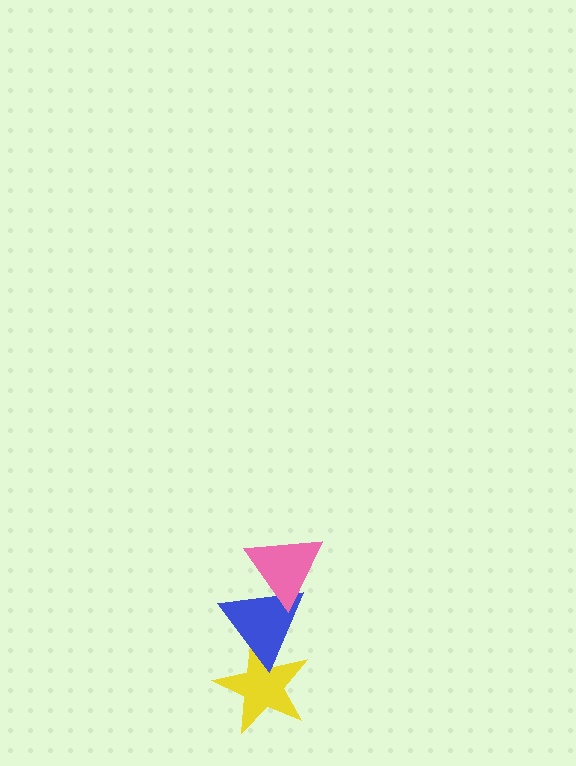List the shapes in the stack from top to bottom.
From top to bottom: the pink triangle, the blue triangle, the yellow star.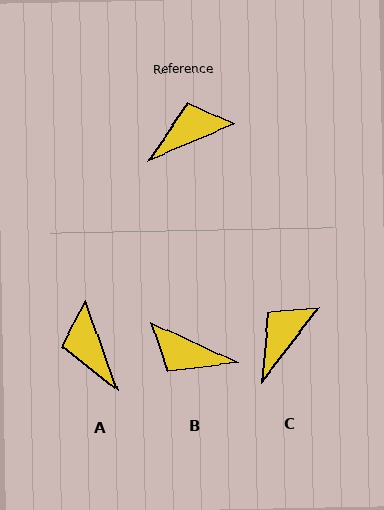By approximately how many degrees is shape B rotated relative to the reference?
Approximately 132 degrees counter-clockwise.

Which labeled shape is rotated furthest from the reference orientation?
B, about 132 degrees away.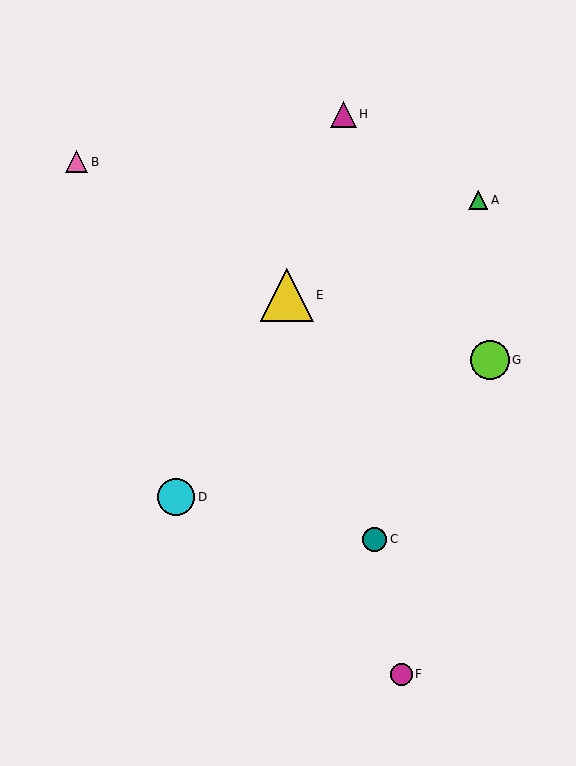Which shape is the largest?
The yellow triangle (labeled E) is the largest.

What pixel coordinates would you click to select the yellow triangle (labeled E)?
Click at (287, 295) to select the yellow triangle E.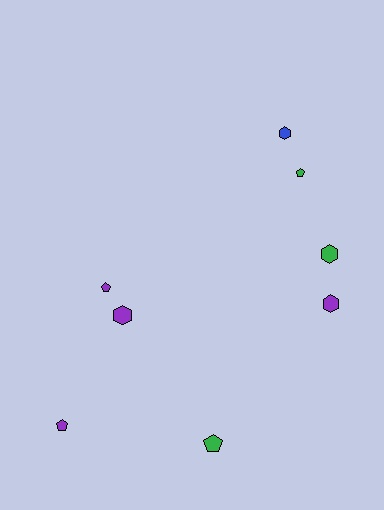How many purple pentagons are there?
There are 2 purple pentagons.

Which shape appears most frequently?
Hexagon, with 4 objects.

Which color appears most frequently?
Purple, with 4 objects.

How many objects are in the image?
There are 8 objects.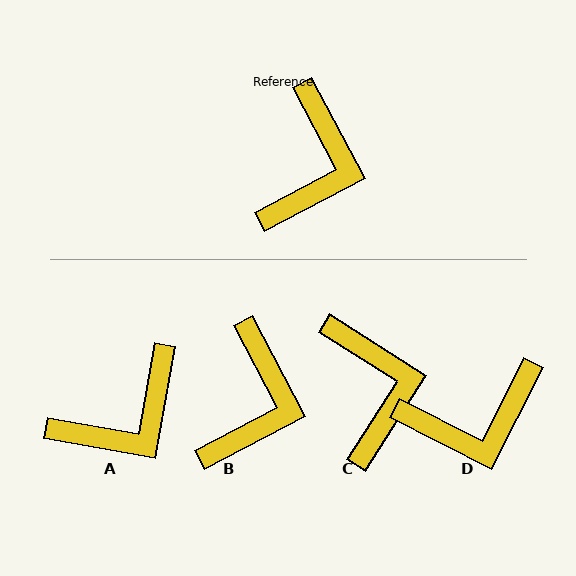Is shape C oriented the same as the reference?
No, it is off by about 30 degrees.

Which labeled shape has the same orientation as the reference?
B.